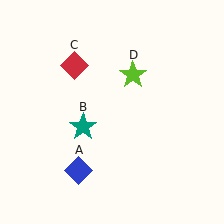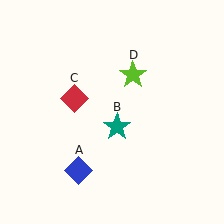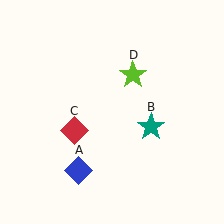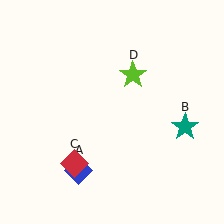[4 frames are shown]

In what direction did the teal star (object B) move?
The teal star (object B) moved right.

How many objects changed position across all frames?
2 objects changed position: teal star (object B), red diamond (object C).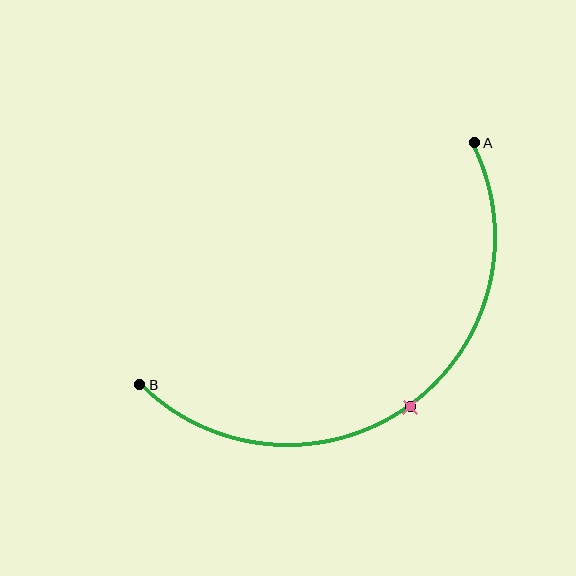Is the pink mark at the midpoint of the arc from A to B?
Yes. The pink mark lies on the arc at equal arc-length from both A and B — it is the arc midpoint.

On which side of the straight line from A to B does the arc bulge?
The arc bulges below and to the right of the straight line connecting A and B.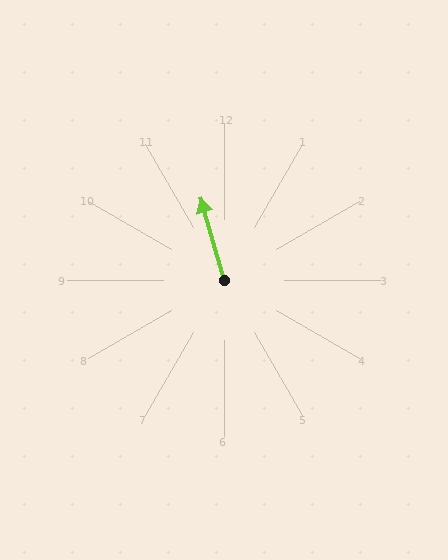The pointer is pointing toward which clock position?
Roughly 11 o'clock.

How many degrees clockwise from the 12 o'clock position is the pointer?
Approximately 344 degrees.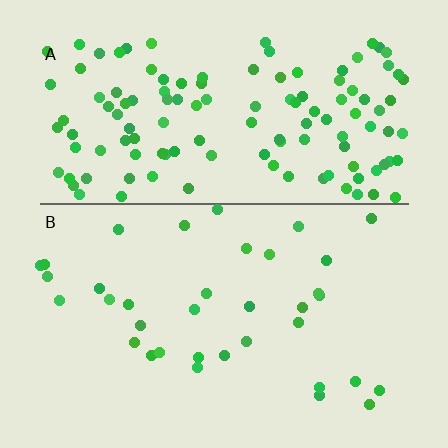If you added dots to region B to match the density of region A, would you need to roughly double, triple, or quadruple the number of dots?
Approximately quadruple.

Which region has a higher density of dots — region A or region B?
A (the top).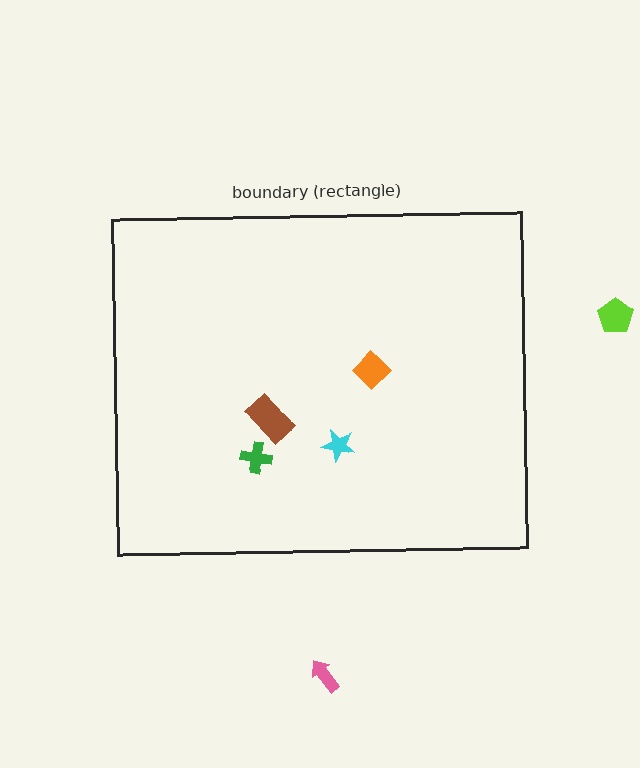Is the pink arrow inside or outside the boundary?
Outside.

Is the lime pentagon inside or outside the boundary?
Outside.